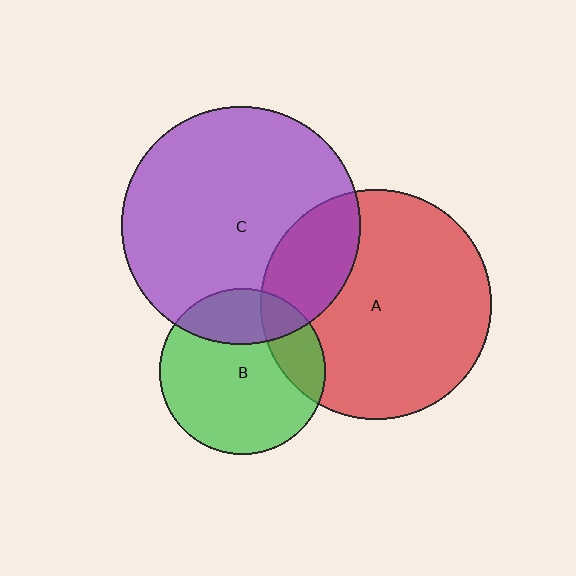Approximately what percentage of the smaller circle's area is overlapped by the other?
Approximately 25%.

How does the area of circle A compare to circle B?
Approximately 1.9 times.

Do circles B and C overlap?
Yes.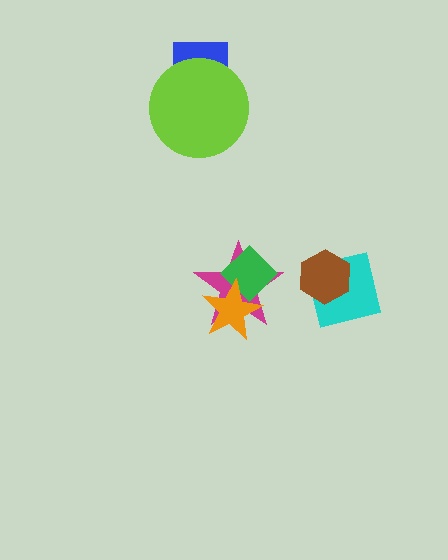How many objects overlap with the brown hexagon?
1 object overlaps with the brown hexagon.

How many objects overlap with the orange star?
2 objects overlap with the orange star.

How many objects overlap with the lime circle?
1 object overlaps with the lime circle.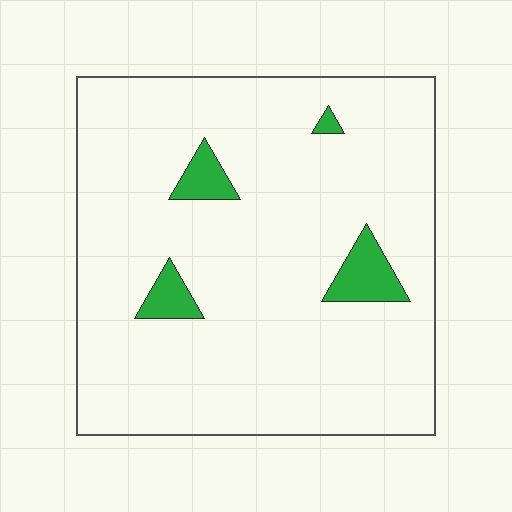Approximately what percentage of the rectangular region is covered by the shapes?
Approximately 5%.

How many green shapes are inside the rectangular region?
4.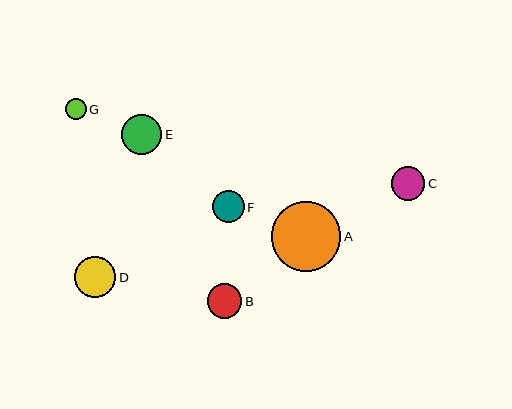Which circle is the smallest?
Circle G is the smallest with a size of approximately 21 pixels.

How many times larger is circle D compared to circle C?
Circle D is approximately 1.2 times the size of circle C.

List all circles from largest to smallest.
From largest to smallest: A, D, E, B, C, F, G.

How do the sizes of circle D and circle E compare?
Circle D and circle E are approximately the same size.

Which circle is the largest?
Circle A is the largest with a size of approximately 70 pixels.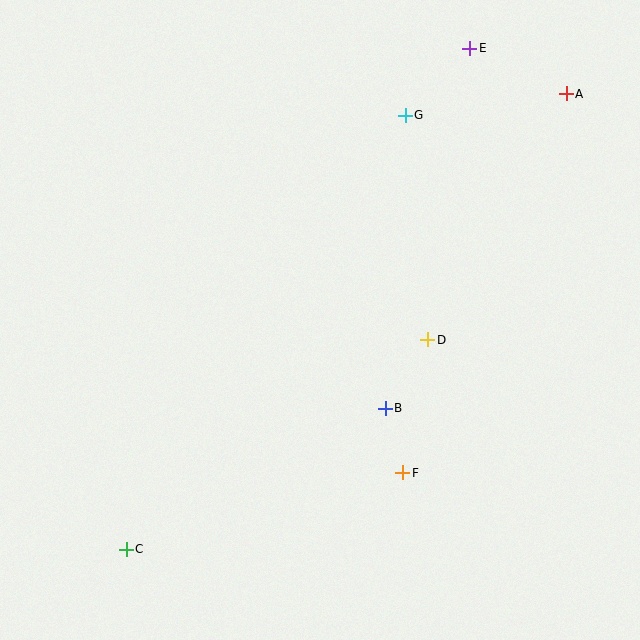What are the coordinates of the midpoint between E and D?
The midpoint between E and D is at (449, 194).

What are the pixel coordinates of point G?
Point G is at (405, 115).